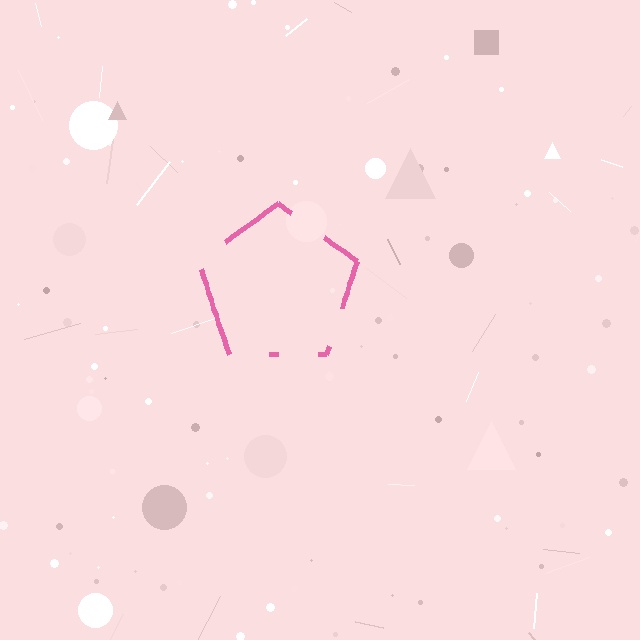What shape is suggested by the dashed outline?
The dashed outline suggests a pentagon.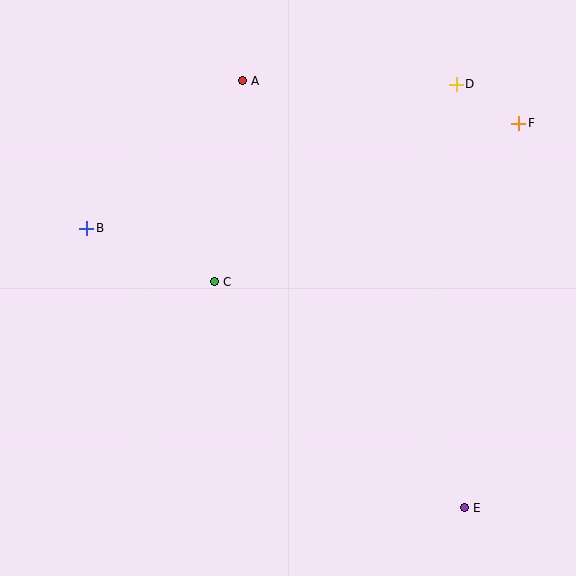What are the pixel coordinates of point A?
Point A is at (242, 81).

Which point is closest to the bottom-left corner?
Point B is closest to the bottom-left corner.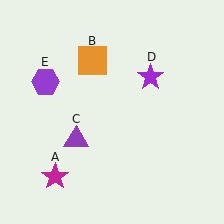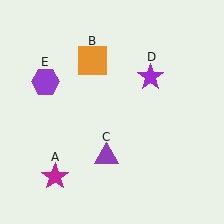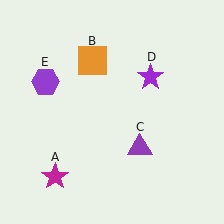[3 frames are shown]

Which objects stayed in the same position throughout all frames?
Magenta star (object A) and orange square (object B) and purple star (object D) and purple hexagon (object E) remained stationary.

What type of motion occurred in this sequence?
The purple triangle (object C) rotated counterclockwise around the center of the scene.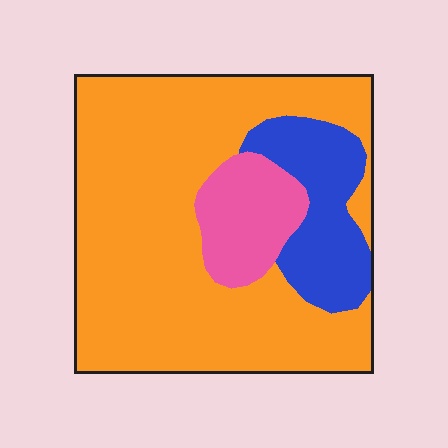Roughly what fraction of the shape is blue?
Blue takes up about one sixth (1/6) of the shape.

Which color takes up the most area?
Orange, at roughly 70%.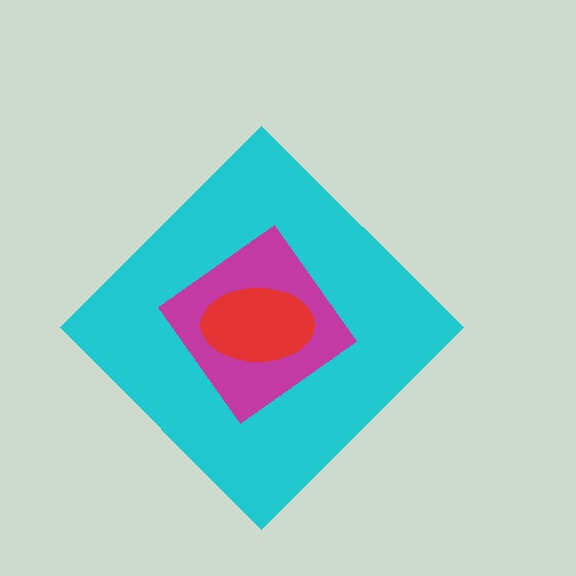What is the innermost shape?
The red ellipse.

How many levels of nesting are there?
3.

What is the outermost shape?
The cyan diamond.